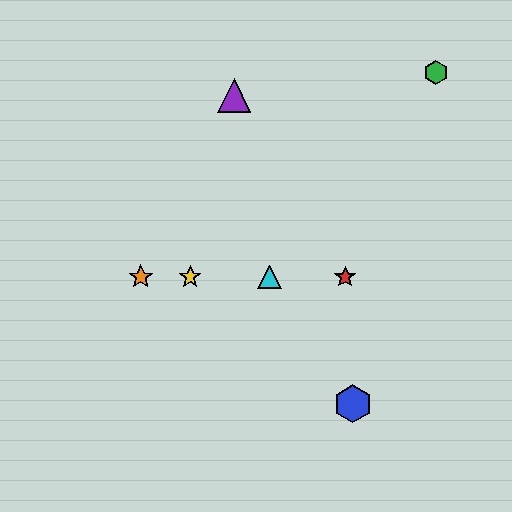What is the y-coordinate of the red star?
The red star is at y≈277.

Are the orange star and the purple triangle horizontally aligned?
No, the orange star is at y≈277 and the purple triangle is at y≈95.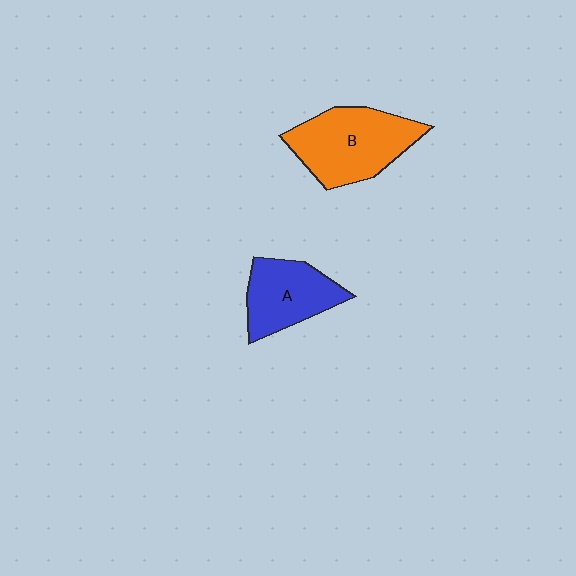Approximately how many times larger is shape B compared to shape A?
Approximately 1.4 times.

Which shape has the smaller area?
Shape A (blue).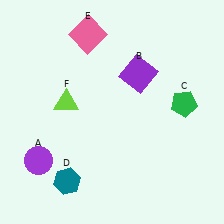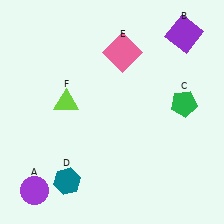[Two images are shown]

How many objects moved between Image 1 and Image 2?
3 objects moved between the two images.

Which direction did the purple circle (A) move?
The purple circle (A) moved down.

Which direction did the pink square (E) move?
The pink square (E) moved right.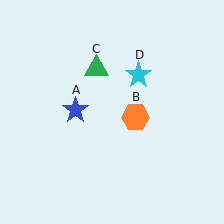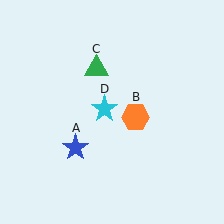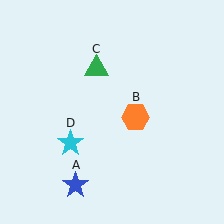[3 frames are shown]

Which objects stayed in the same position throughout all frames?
Orange hexagon (object B) and green triangle (object C) remained stationary.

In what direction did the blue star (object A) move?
The blue star (object A) moved down.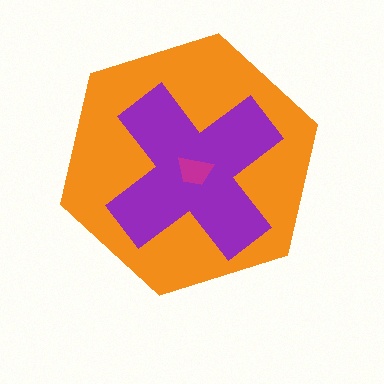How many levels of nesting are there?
3.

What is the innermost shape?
The magenta trapezoid.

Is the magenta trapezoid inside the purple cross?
Yes.